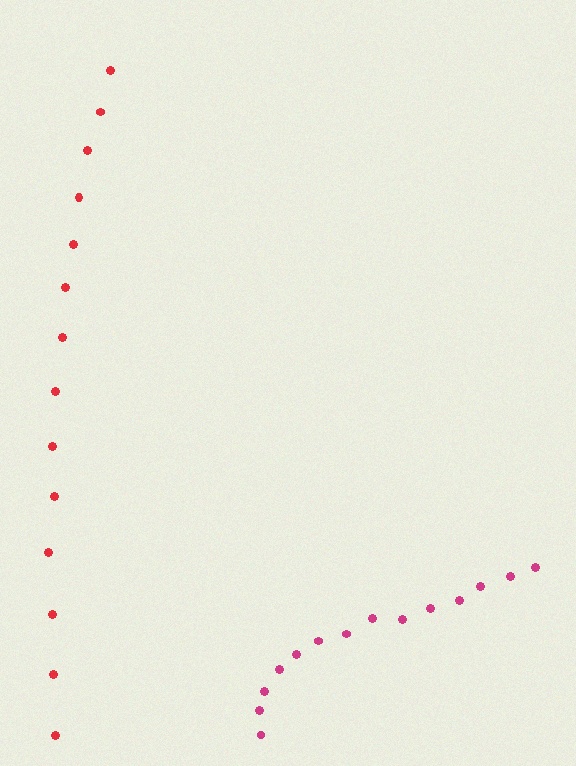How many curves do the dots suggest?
There are 2 distinct paths.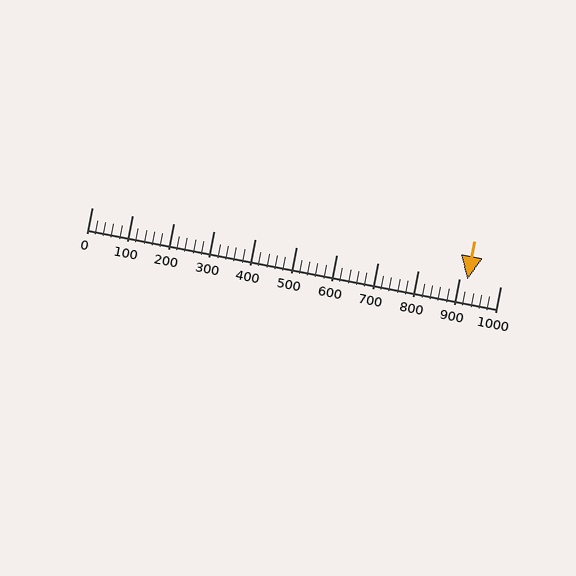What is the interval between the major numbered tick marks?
The major tick marks are spaced 100 units apart.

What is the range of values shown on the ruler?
The ruler shows values from 0 to 1000.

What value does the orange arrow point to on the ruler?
The orange arrow points to approximately 920.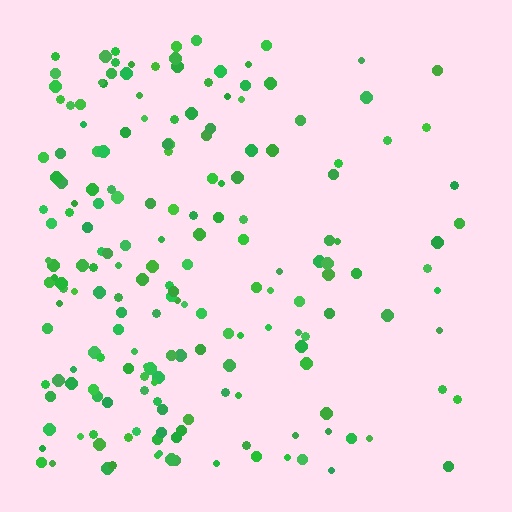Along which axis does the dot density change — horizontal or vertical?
Horizontal.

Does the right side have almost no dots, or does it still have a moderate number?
Still a moderate number, just noticeably fewer than the left.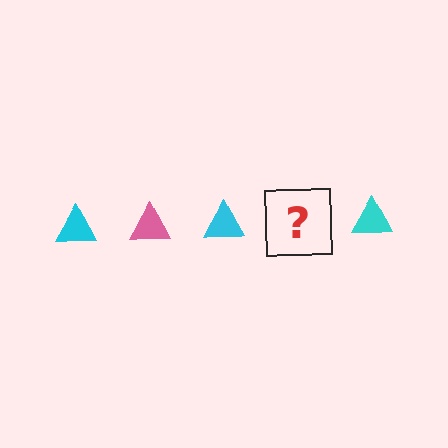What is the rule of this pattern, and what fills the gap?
The rule is that the pattern cycles through cyan, pink triangles. The gap should be filled with a pink triangle.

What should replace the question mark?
The question mark should be replaced with a pink triangle.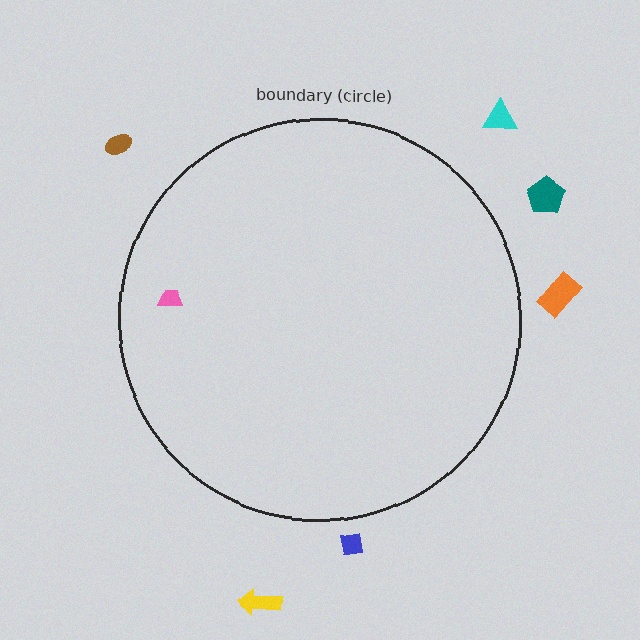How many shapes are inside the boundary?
1 inside, 6 outside.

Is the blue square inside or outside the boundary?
Outside.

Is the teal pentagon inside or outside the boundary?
Outside.